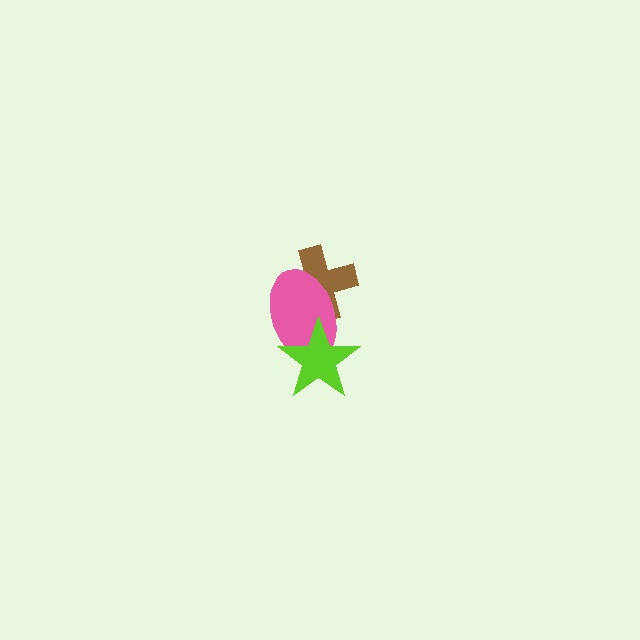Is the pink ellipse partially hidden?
Yes, it is partially covered by another shape.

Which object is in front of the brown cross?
The pink ellipse is in front of the brown cross.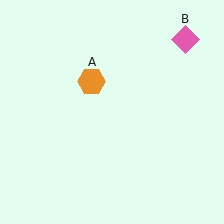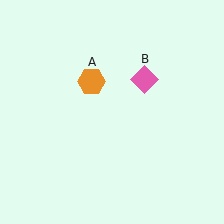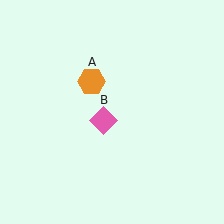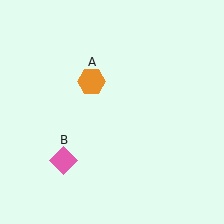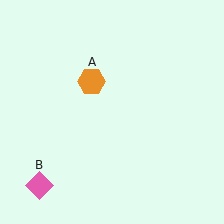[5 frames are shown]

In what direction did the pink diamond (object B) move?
The pink diamond (object B) moved down and to the left.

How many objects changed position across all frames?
1 object changed position: pink diamond (object B).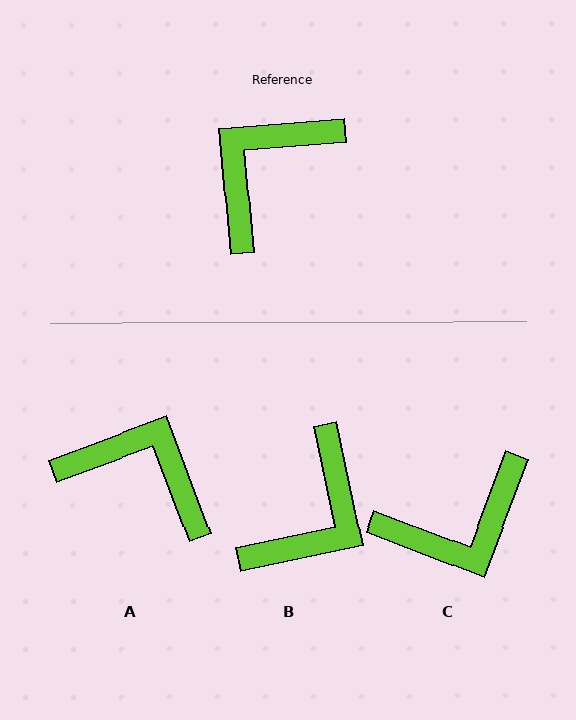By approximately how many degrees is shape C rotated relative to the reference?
Approximately 154 degrees counter-clockwise.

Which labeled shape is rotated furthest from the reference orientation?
B, about 173 degrees away.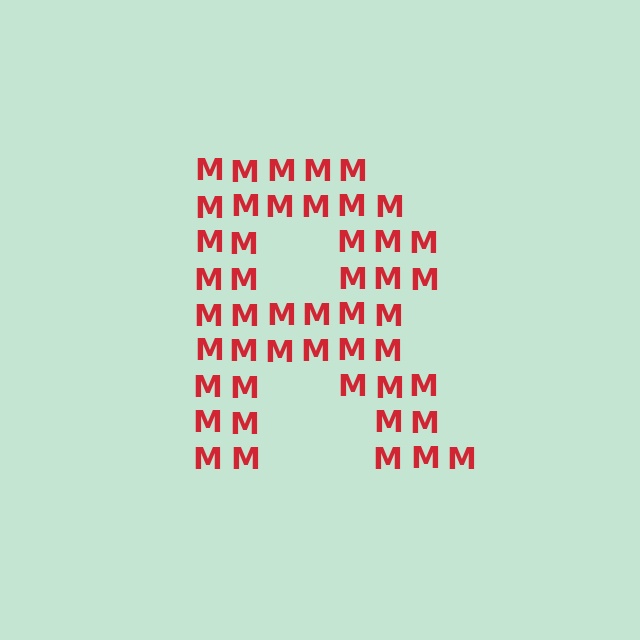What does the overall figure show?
The overall figure shows the letter R.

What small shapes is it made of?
It is made of small letter M's.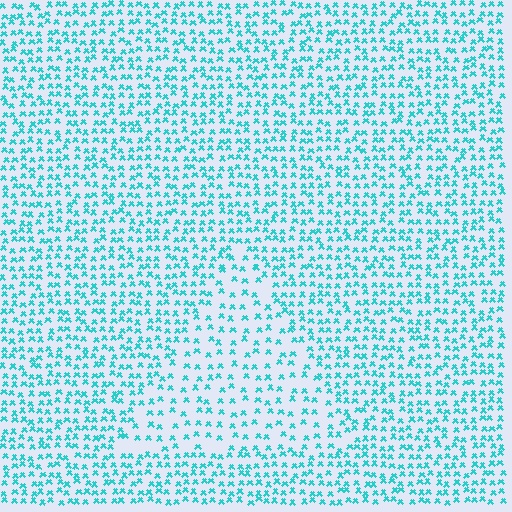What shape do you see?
I see a triangle.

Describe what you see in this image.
The image contains small cyan elements arranged at two different densities. A triangle-shaped region is visible where the elements are less densely packed than the surrounding area.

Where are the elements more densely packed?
The elements are more densely packed outside the triangle boundary.